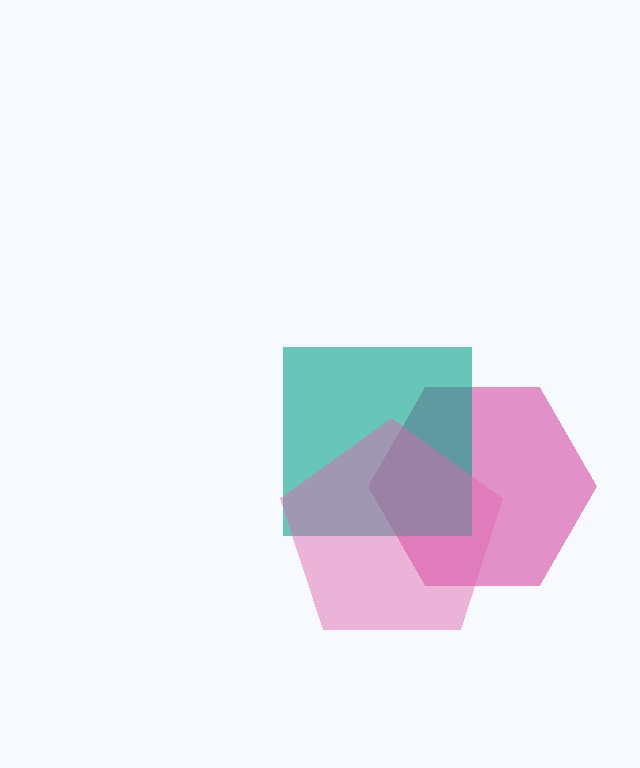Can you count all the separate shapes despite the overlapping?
Yes, there are 3 separate shapes.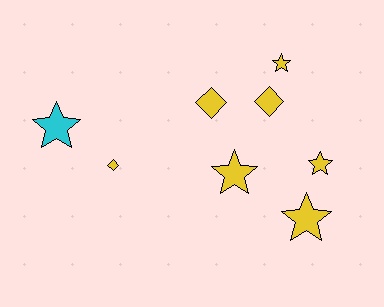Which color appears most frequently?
Yellow, with 7 objects.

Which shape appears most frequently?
Star, with 5 objects.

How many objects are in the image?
There are 8 objects.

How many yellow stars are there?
There are 4 yellow stars.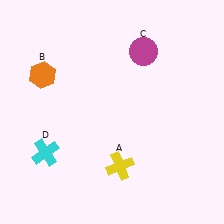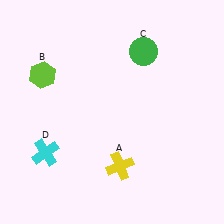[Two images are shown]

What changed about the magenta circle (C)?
In Image 1, C is magenta. In Image 2, it changed to green.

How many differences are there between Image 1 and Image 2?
There are 2 differences between the two images.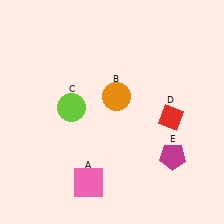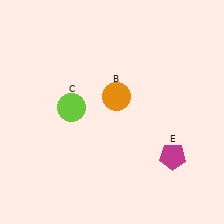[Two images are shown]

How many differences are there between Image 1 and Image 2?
There are 2 differences between the two images.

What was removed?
The pink square (A), the red diamond (D) were removed in Image 2.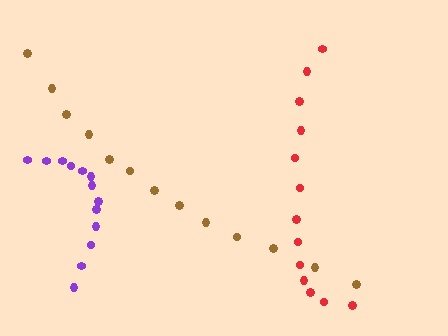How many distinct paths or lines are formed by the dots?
There are 3 distinct paths.